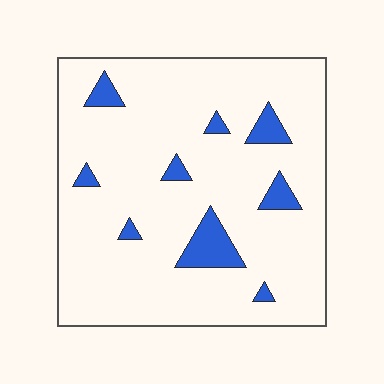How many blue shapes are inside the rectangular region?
9.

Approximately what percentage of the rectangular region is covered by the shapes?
Approximately 10%.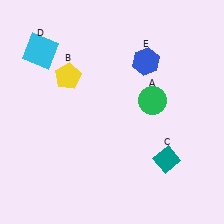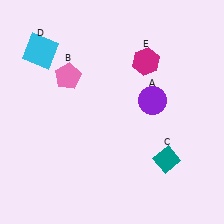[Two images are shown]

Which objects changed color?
A changed from green to purple. B changed from yellow to pink. E changed from blue to magenta.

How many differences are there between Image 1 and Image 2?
There are 3 differences between the two images.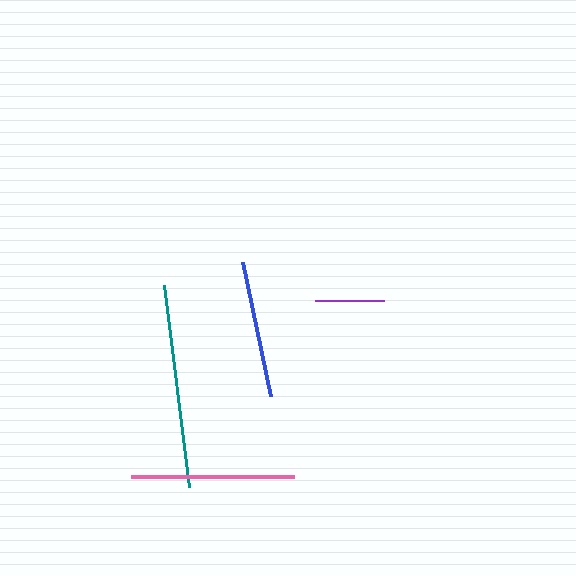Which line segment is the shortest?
The purple line is the shortest at approximately 69 pixels.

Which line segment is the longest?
The teal line is the longest at approximately 204 pixels.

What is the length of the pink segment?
The pink segment is approximately 163 pixels long.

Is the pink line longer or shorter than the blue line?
The pink line is longer than the blue line.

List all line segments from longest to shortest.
From longest to shortest: teal, pink, blue, purple.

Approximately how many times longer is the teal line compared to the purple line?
The teal line is approximately 2.9 times the length of the purple line.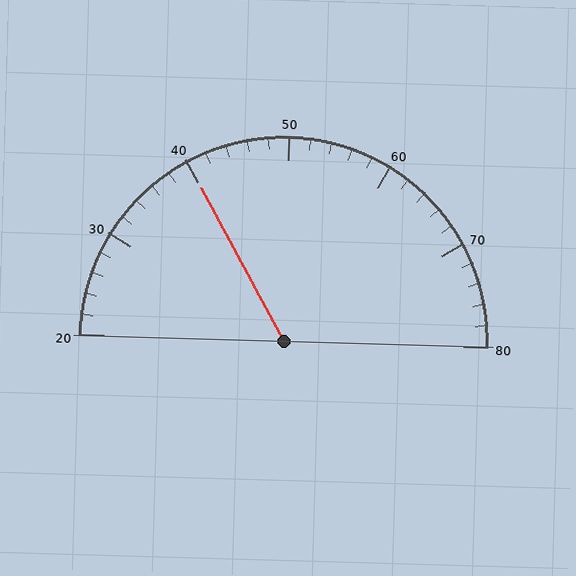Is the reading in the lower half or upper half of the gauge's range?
The reading is in the lower half of the range (20 to 80).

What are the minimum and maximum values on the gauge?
The gauge ranges from 20 to 80.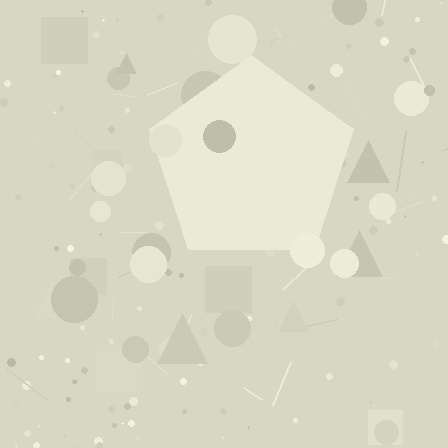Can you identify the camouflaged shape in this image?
The camouflaged shape is a pentagon.